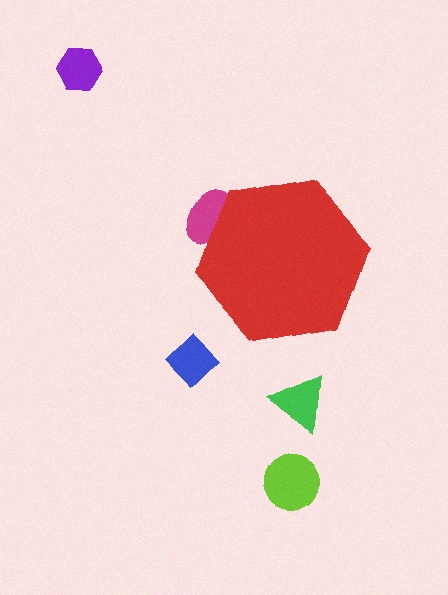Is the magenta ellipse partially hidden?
Yes, the magenta ellipse is partially hidden behind the red hexagon.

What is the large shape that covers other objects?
A red hexagon.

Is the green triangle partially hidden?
No, the green triangle is fully visible.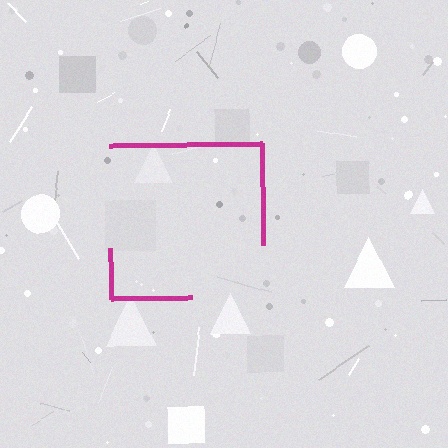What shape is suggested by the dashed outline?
The dashed outline suggests a square.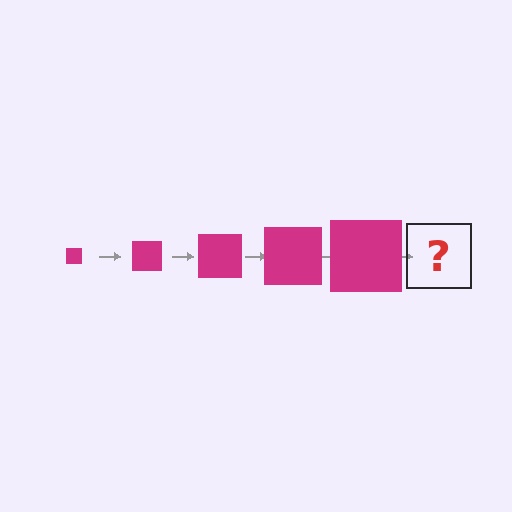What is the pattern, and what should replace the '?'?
The pattern is that the square gets progressively larger each step. The '?' should be a magenta square, larger than the previous one.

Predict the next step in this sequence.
The next step is a magenta square, larger than the previous one.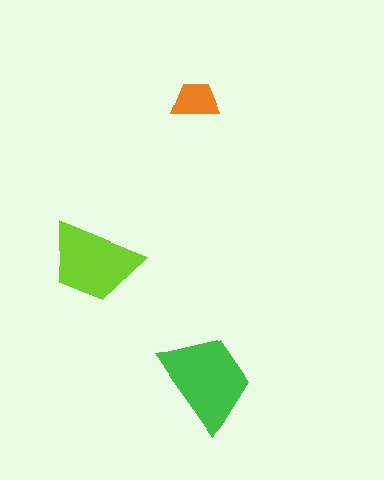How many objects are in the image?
There are 3 objects in the image.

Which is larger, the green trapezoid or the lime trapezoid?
The green one.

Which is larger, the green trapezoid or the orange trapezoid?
The green one.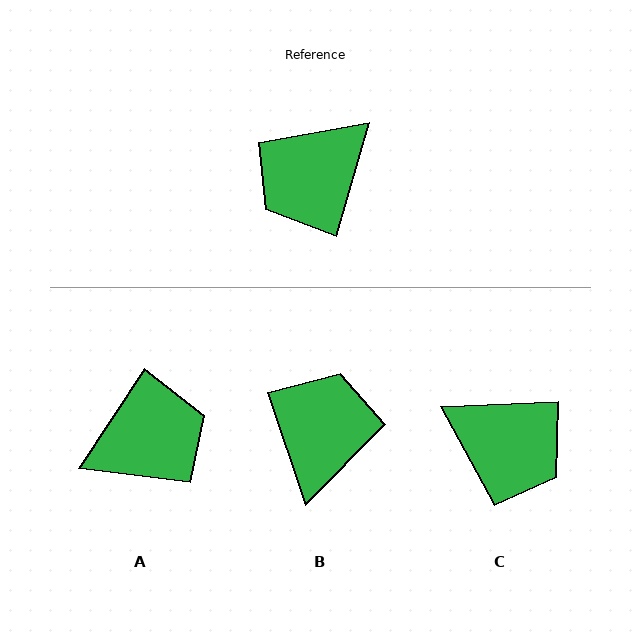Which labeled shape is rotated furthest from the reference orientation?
A, about 163 degrees away.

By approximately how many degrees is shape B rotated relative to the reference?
Approximately 145 degrees clockwise.